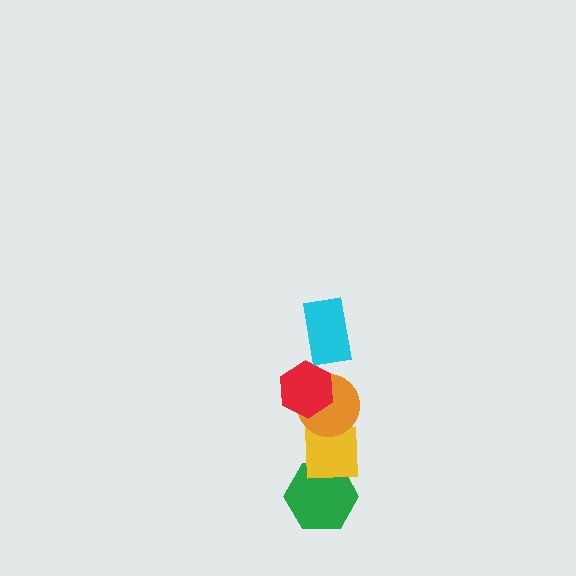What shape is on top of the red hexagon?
The cyan rectangle is on top of the red hexagon.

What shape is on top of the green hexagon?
The yellow square is on top of the green hexagon.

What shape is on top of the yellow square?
The orange circle is on top of the yellow square.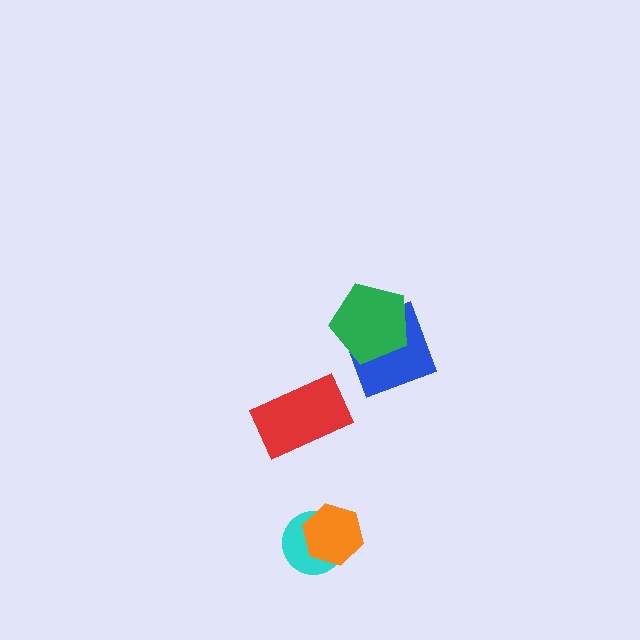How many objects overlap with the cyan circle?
1 object overlaps with the cyan circle.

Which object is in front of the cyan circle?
The orange hexagon is in front of the cyan circle.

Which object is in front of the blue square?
The green pentagon is in front of the blue square.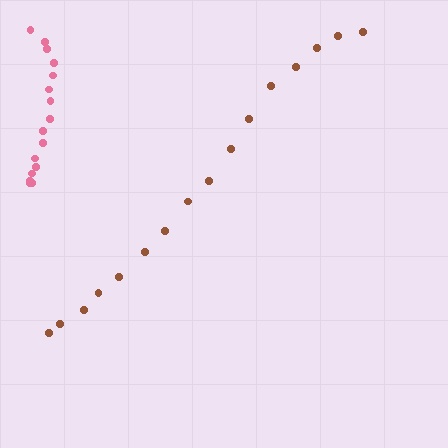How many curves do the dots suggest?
There are 2 distinct paths.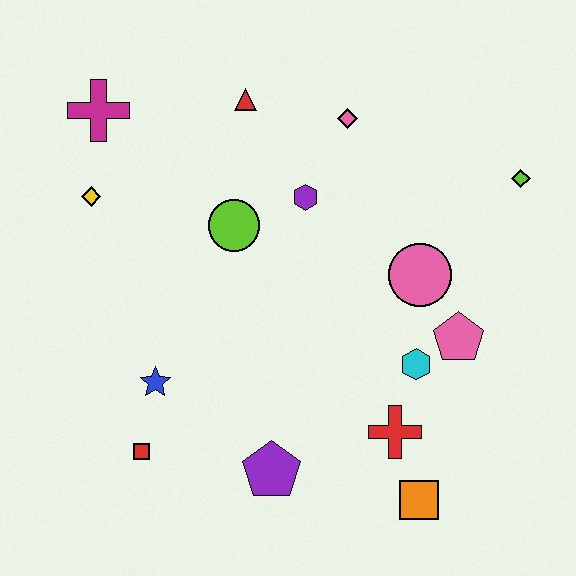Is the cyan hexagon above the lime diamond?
No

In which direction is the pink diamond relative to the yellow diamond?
The pink diamond is to the right of the yellow diamond.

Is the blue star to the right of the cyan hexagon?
No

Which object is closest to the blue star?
The red square is closest to the blue star.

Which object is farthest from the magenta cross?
The orange square is farthest from the magenta cross.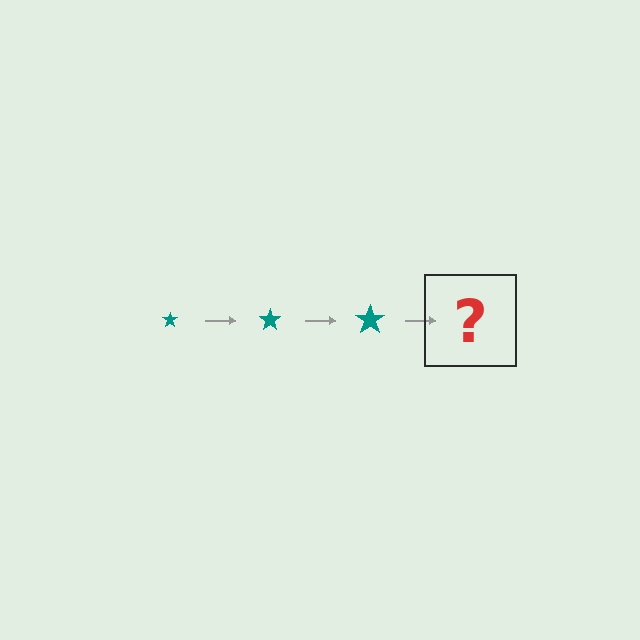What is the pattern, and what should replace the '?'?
The pattern is that the star gets progressively larger each step. The '?' should be a teal star, larger than the previous one.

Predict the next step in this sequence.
The next step is a teal star, larger than the previous one.